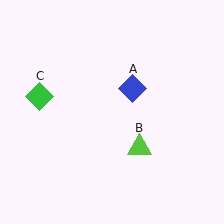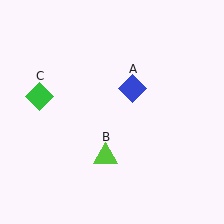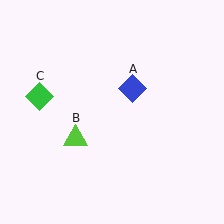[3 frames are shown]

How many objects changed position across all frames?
1 object changed position: lime triangle (object B).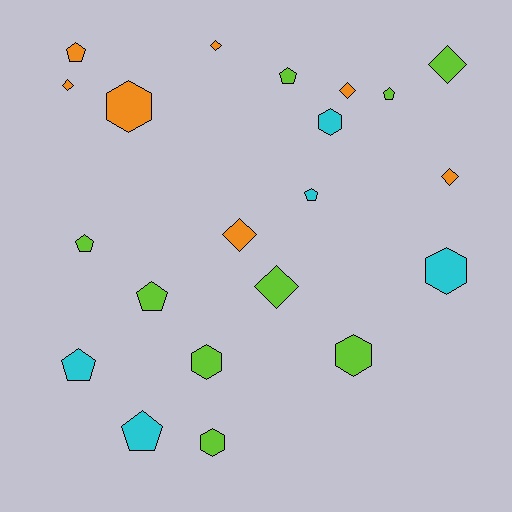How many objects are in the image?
There are 21 objects.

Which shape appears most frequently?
Pentagon, with 8 objects.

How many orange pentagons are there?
There is 1 orange pentagon.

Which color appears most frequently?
Lime, with 9 objects.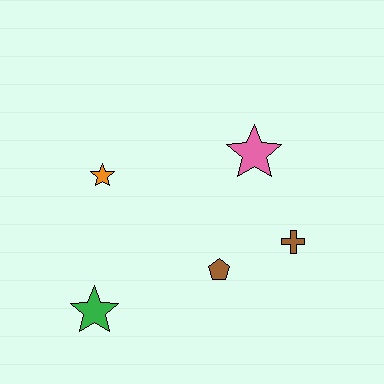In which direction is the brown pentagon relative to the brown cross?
The brown pentagon is to the left of the brown cross.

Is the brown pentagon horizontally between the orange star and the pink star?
Yes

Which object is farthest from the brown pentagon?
The orange star is farthest from the brown pentagon.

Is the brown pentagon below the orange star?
Yes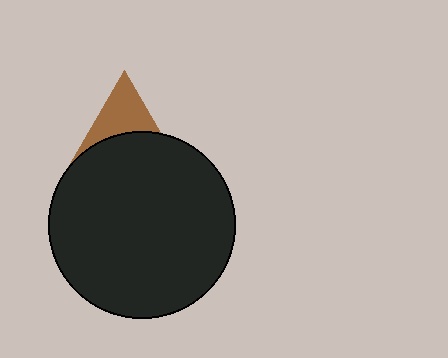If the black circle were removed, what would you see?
You would see the complete brown triangle.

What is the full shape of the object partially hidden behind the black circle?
The partially hidden object is a brown triangle.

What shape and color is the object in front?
The object in front is a black circle.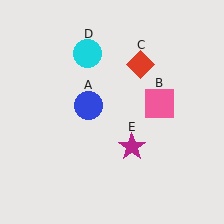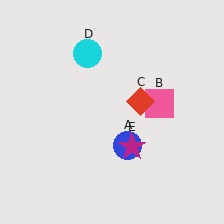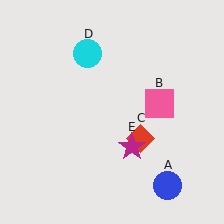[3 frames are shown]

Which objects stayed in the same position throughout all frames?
Pink square (object B) and cyan circle (object D) and magenta star (object E) remained stationary.